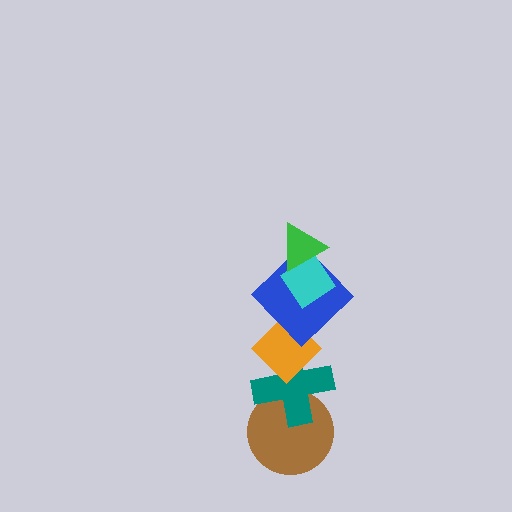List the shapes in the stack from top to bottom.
From top to bottom: the green triangle, the cyan diamond, the blue diamond, the orange diamond, the teal cross, the brown circle.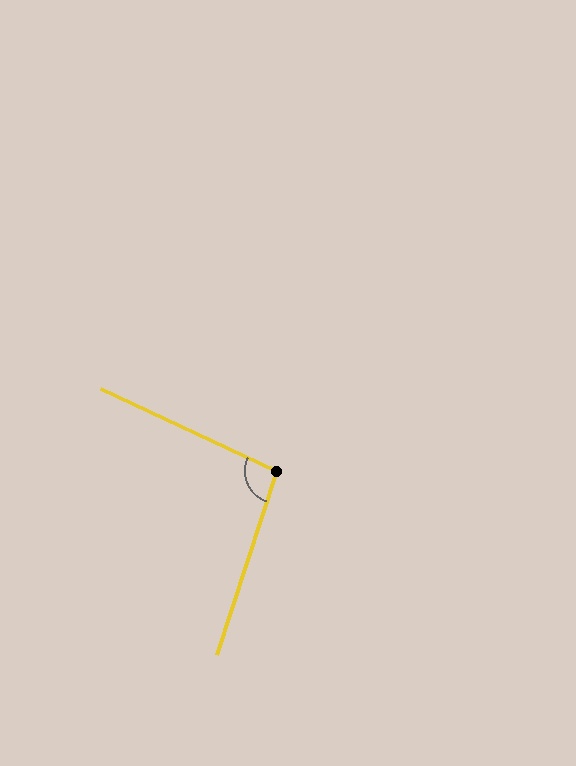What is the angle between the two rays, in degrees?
Approximately 97 degrees.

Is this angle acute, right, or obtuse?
It is obtuse.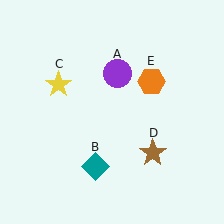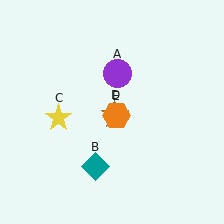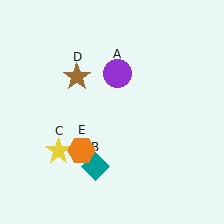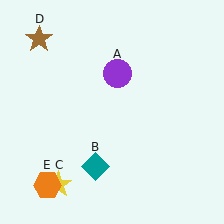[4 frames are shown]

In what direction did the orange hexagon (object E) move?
The orange hexagon (object E) moved down and to the left.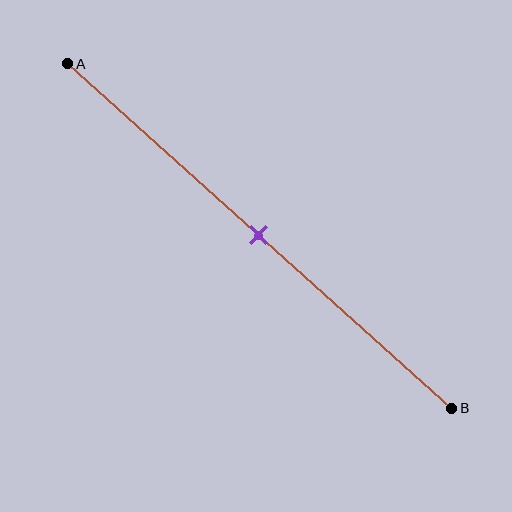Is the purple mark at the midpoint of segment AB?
Yes, the mark is approximately at the midpoint.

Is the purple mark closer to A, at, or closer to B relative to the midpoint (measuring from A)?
The purple mark is approximately at the midpoint of segment AB.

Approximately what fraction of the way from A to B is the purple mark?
The purple mark is approximately 50% of the way from A to B.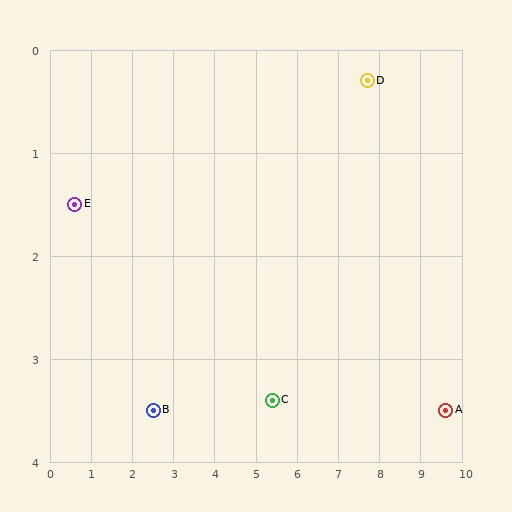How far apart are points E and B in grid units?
Points E and B are about 2.8 grid units apart.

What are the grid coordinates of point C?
Point C is at approximately (5.4, 3.4).